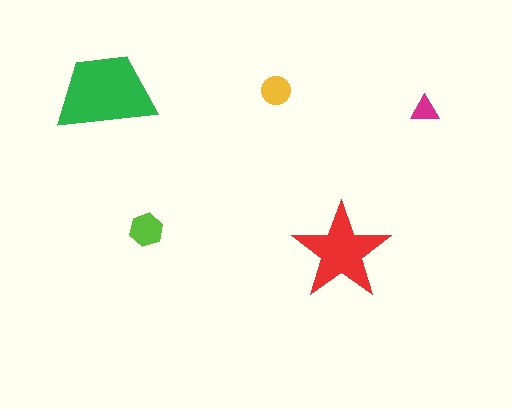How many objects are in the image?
There are 5 objects in the image.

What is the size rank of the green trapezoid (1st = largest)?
1st.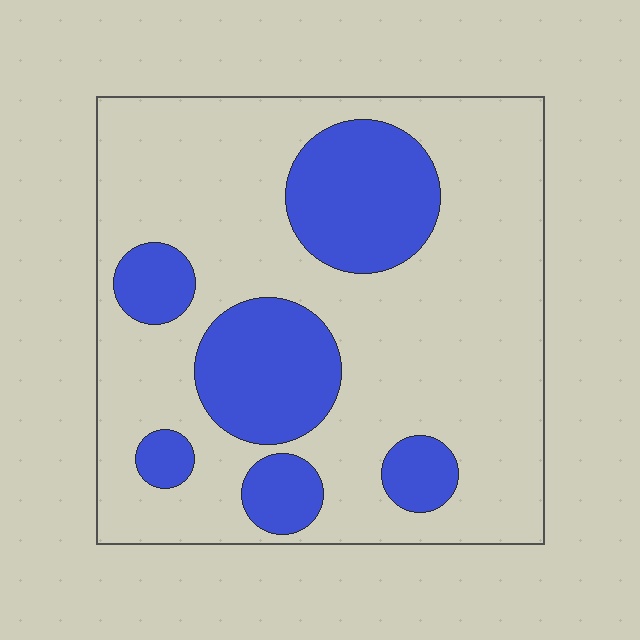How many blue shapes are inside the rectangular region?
6.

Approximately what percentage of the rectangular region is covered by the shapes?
Approximately 25%.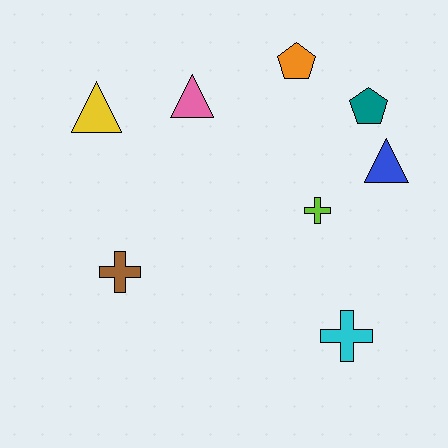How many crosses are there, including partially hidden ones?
There are 3 crosses.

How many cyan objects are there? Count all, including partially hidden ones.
There is 1 cyan object.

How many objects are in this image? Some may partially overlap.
There are 8 objects.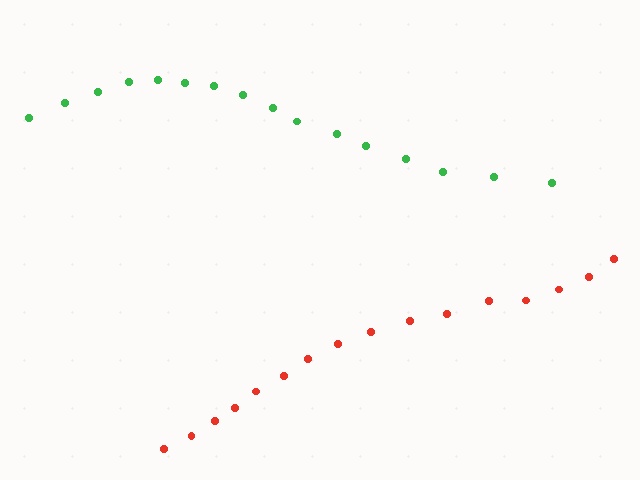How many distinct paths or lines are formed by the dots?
There are 2 distinct paths.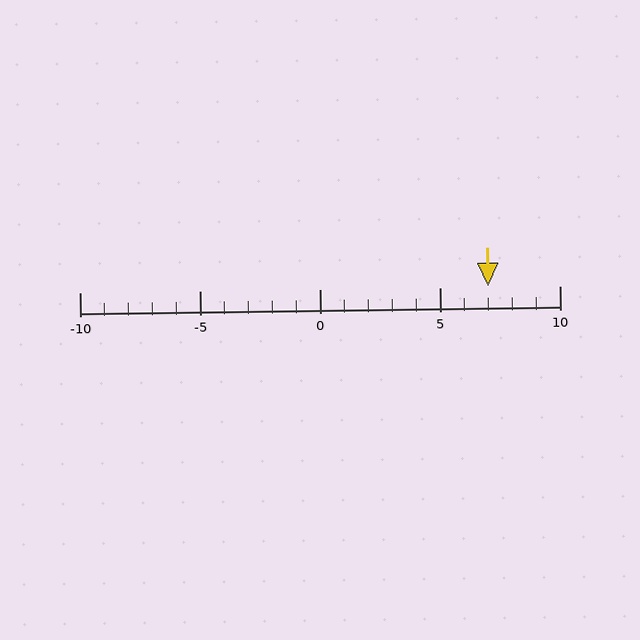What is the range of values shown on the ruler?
The ruler shows values from -10 to 10.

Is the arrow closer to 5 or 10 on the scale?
The arrow is closer to 5.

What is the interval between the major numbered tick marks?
The major tick marks are spaced 5 units apart.